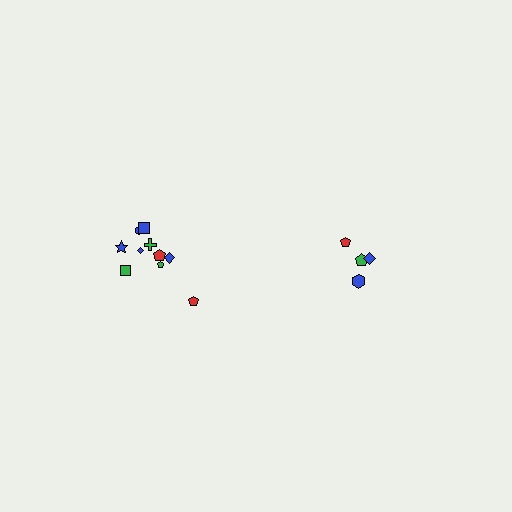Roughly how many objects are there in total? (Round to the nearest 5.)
Roughly 15 objects in total.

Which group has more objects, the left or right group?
The left group.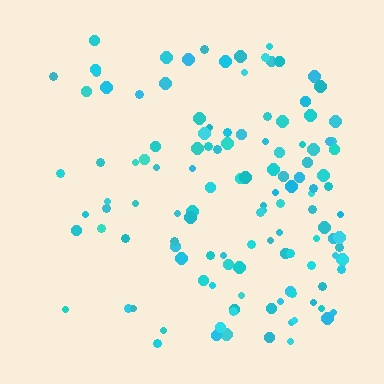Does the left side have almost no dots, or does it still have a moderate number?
Still a moderate number, just noticeably fewer than the right.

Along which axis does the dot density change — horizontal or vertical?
Horizontal.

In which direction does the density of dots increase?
From left to right, with the right side densest.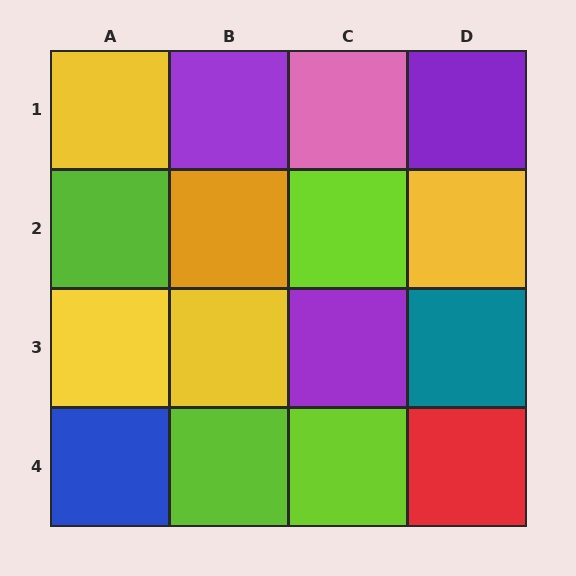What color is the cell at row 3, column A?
Yellow.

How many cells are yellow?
4 cells are yellow.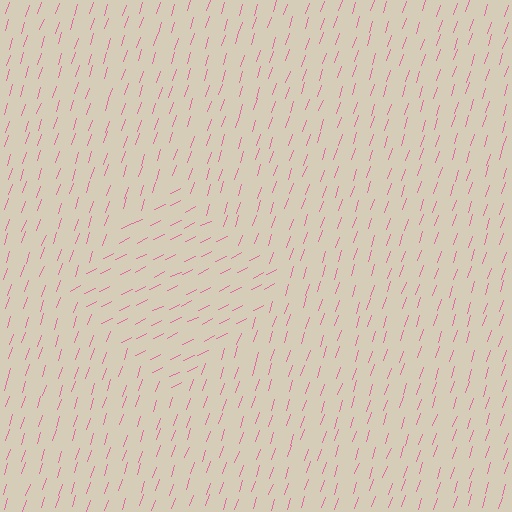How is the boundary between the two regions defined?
The boundary is defined purely by a change in line orientation (approximately 45 degrees difference). All lines are the same color and thickness.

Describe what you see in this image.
The image is filled with small pink line segments. A diamond region in the image has lines oriented differently from the surrounding lines, creating a visible texture boundary.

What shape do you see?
I see a diamond.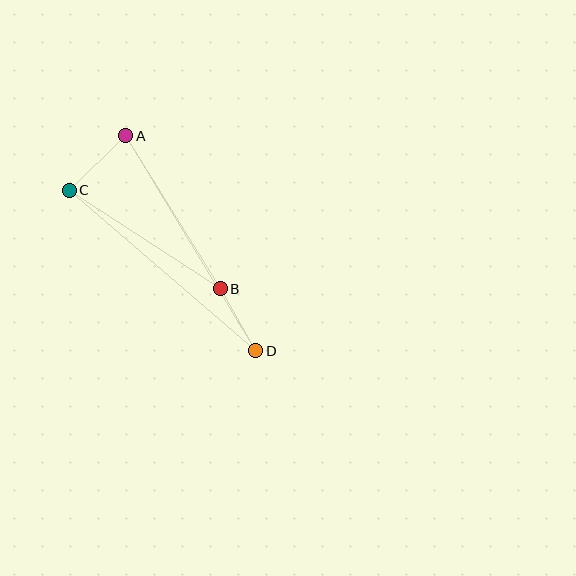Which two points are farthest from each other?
Points A and D are farthest from each other.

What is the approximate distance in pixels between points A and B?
The distance between A and B is approximately 180 pixels.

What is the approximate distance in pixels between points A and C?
The distance between A and C is approximately 79 pixels.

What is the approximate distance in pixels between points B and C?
The distance between B and C is approximately 180 pixels.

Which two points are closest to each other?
Points B and D are closest to each other.